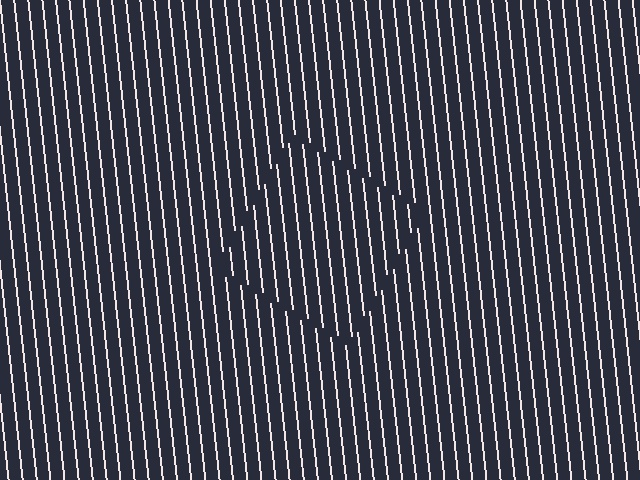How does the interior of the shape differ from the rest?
The interior of the shape contains the same grating, shifted by half a period — the contour is defined by the phase discontinuity where line-ends from the inner and outer gratings abut.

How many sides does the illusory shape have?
4 sides — the line-ends trace a square.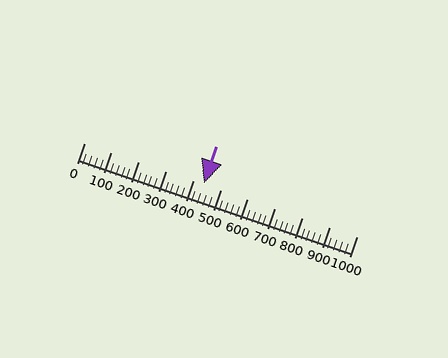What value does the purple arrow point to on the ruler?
The purple arrow points to approximately 440.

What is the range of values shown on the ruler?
The ruler shows values from 0 to 1000.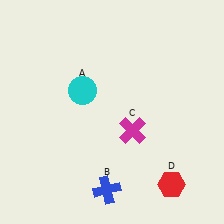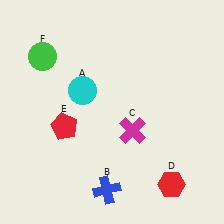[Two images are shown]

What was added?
A red pentagon (E), a green circle (F) were added in Image 2.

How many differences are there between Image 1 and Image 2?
There are 2 differences between the two images.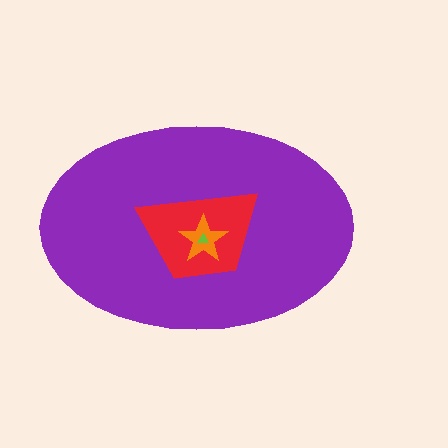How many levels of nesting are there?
4.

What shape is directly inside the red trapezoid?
The orange star.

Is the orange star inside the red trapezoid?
Yes.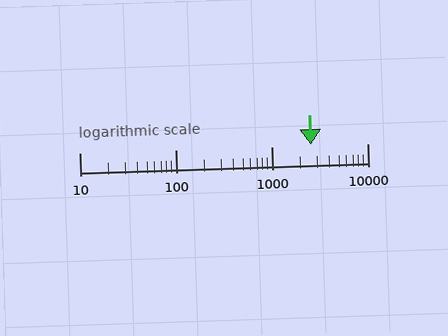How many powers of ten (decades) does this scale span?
The scale spans 3 decades, from 10 to 10000.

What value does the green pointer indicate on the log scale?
The pointer indicates approximately 2600.